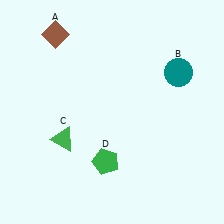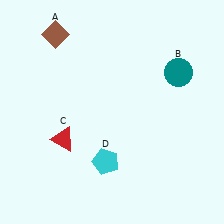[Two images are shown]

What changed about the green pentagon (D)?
In Image 1, D is green. In Image 2, it changed to cyan.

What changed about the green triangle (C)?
In Image 1, C is green. In Image 2, it changed to red.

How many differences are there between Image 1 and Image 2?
There are 2 differences between the two images.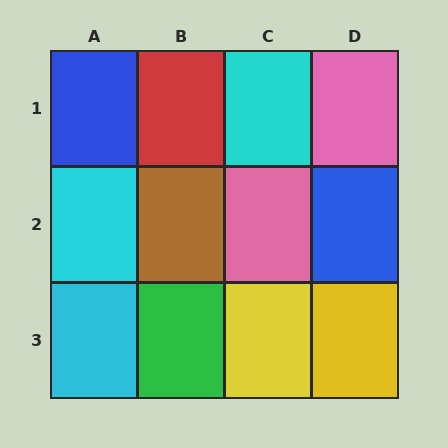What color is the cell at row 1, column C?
Cyan.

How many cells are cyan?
3 cells are cyan.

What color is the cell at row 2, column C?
Pink.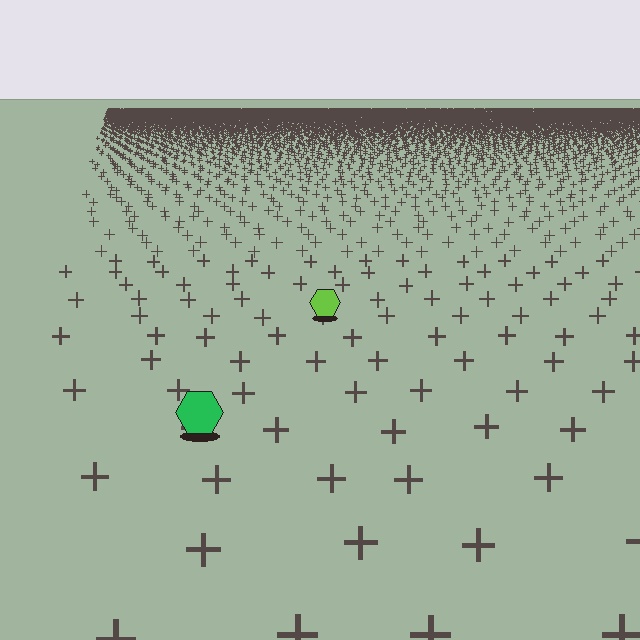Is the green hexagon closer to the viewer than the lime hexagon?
Yes. The green hexagon is closer — you can tell from the texture gradient: the ground texture is coarser near it.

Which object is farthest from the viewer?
The lime hexagon is farthest from the viewer. It appears smaller and the ground texture around it is denser.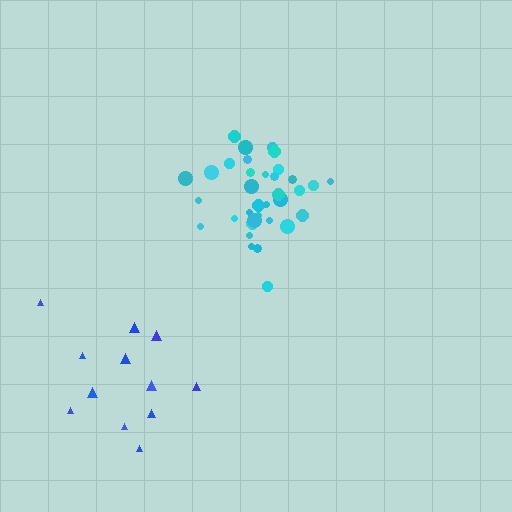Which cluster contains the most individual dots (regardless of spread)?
Cyan (35).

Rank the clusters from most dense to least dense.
cyan, blue.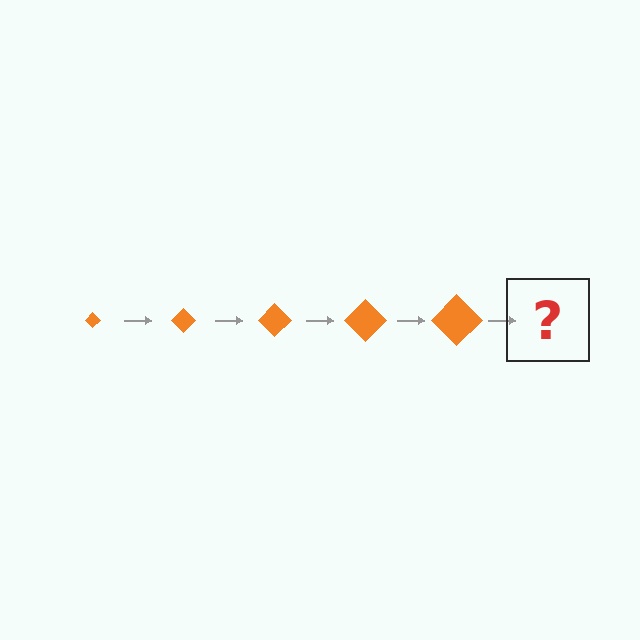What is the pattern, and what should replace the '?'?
The pattern is that the diamond gets progressively larger each step. The '?' should be an orange diamond, larger than the previous one.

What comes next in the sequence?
The next element should be an orange diamond, larger than the previous one.